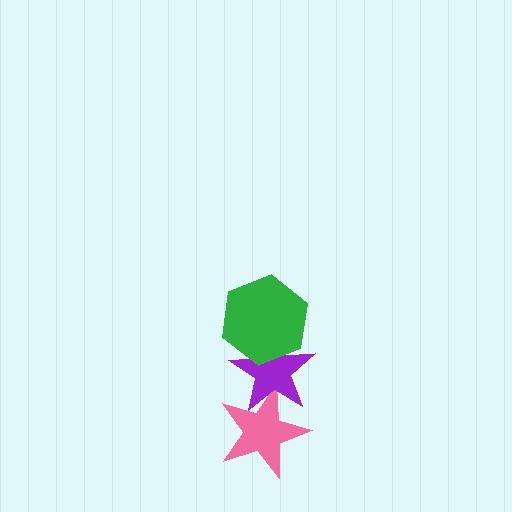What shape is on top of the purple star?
The green hexagon is on top of the purple star.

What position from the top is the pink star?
The pink star is 3rd from the top.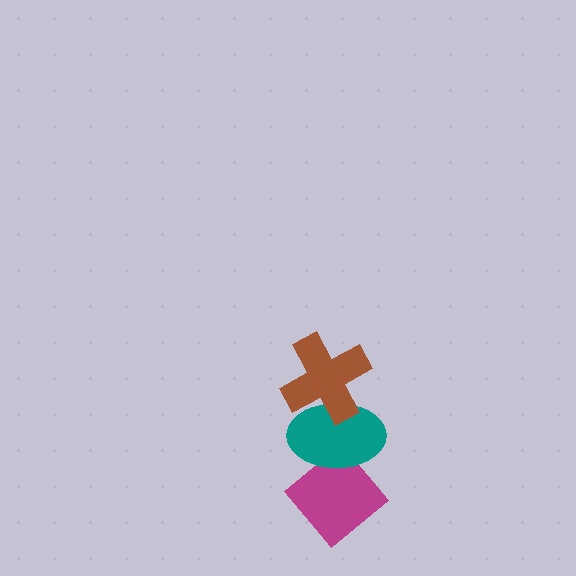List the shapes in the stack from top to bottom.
From top to bottom: the brown cross, the teal ellipse, the magenta diamond.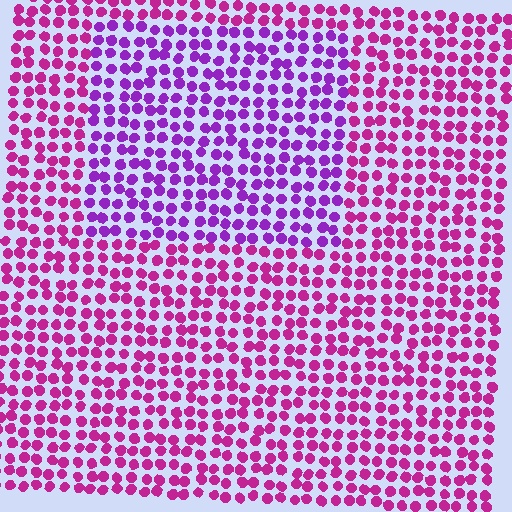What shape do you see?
I see a rectangle.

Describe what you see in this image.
The image is filled with small magenta elements in a uniform arrangement. A rectangle-shaped region is visible where the elements are tinted to a slightly different hue, forming a subtle color boundary.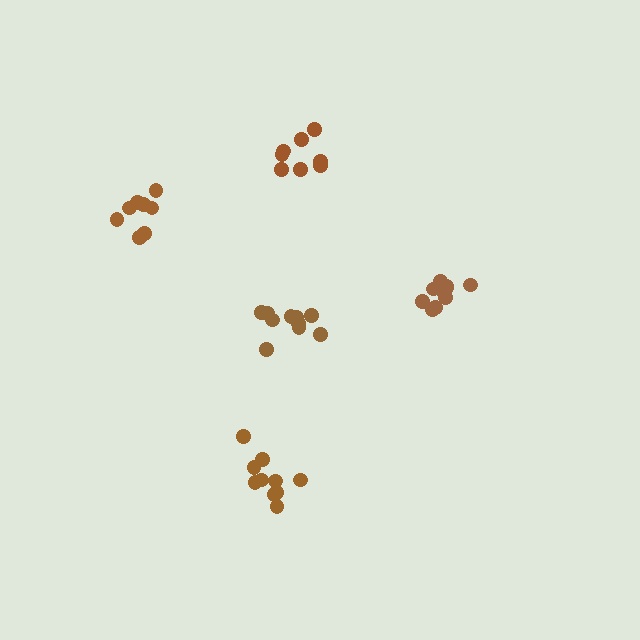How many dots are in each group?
Group 1: 10 dots, Group 2: 8 dots, Group 3: 11 dots, Group 4: 8 dots, Group 5: 10 dots (47 total).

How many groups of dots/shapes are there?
There are 5 groups.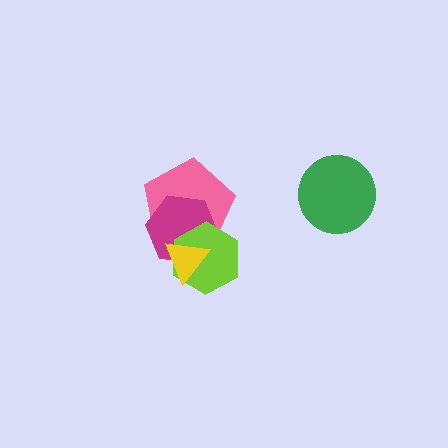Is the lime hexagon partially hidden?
Yes, it is partially covered by another shape.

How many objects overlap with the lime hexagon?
3 objects overlap with the lime hexagon.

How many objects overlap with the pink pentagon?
3 objects overlap with the pink pentagon.